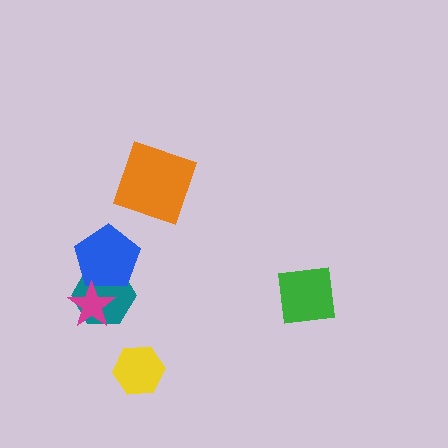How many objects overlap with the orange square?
0 objects overlap with the orange square.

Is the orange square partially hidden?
No, no other shape covers it.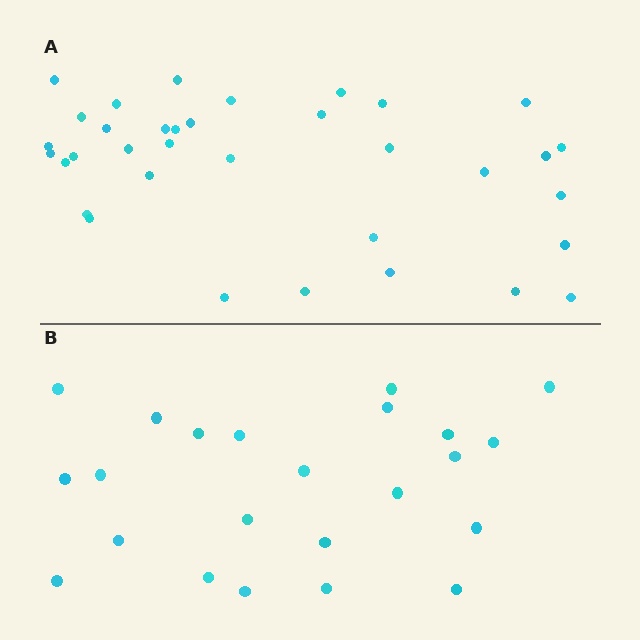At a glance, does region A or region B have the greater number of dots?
Region A (the top region) has more dots.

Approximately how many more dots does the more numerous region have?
Region A has roughly 12 or so more dots than region B.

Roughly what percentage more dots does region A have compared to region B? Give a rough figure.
About 50% more.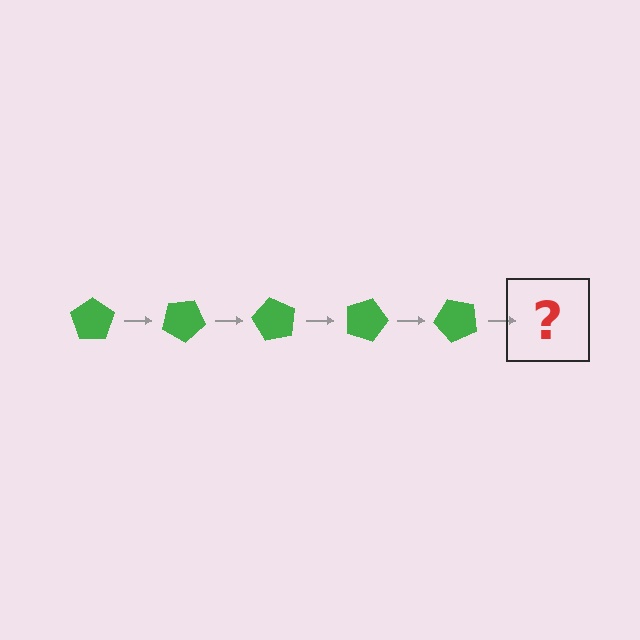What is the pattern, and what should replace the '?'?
The pattern is that the pentagon rotates 30 degrees each step. The '?' should be a green pentagon rotated 150 degrees.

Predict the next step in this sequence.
The next step is a green pentagon rotated 150 degrees.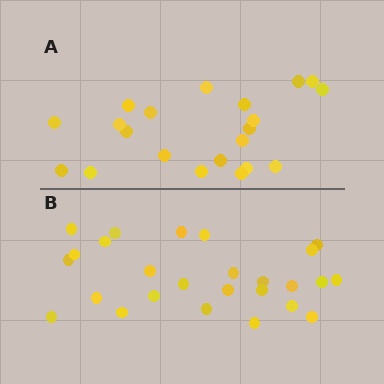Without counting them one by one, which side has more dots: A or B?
Region B (the bottom region) has more dots.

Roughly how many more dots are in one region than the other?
Region B has about 5 more dots than region A.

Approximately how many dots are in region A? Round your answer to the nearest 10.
About 20 dots. (The exact count is 21, which rounds to 20.)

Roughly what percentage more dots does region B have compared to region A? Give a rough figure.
About 25% more.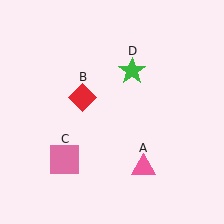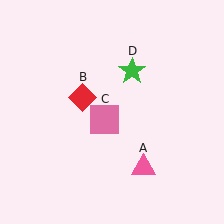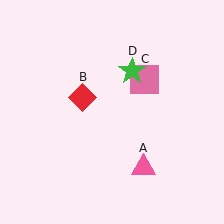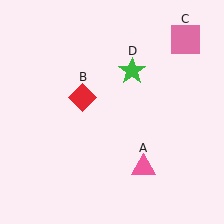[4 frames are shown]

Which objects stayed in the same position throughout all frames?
Pink triangle (object A) and red diamond (object B) and green star (object D) remained stationary.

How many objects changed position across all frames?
1 object changed position: pink square (object C).